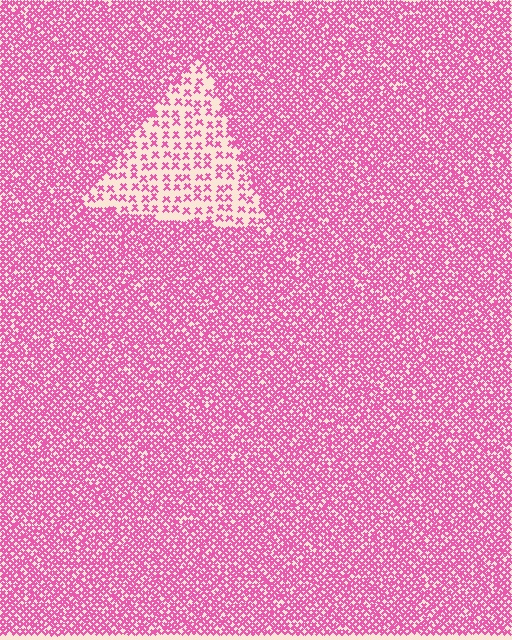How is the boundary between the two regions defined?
The boundary is defined by a change in element density (approximately 2.7x ratio). All elements are the same color, size, and shape.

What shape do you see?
I see a triangle.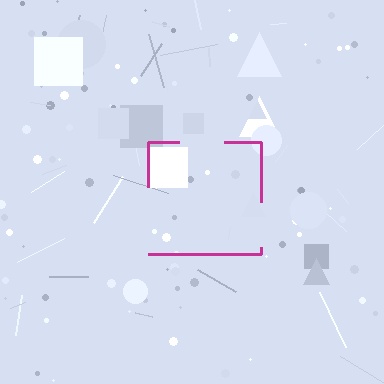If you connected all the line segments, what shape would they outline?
They would outline a square.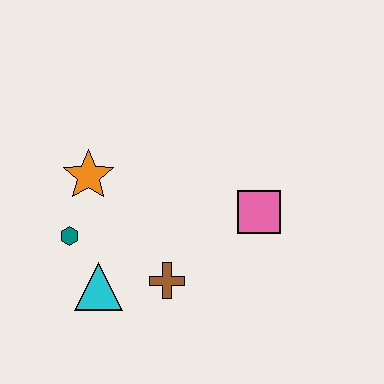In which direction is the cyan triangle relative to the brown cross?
The cyan triangle is to the left of the brown cross.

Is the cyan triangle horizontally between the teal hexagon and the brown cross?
Yes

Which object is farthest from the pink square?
The teal hexagon is farthest from the pink square.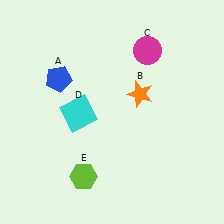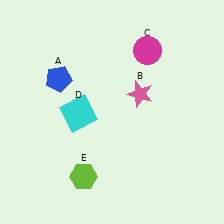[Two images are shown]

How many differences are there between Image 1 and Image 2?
There is 1 difference between the two images.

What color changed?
The star (B) changed from orange in Image 1 to pink in Image 2.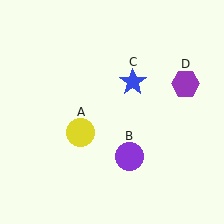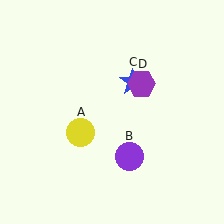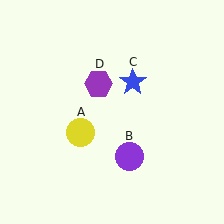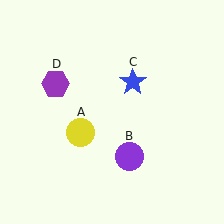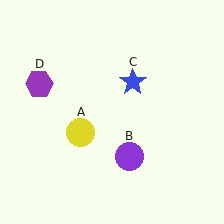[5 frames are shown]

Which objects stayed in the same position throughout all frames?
Yellow circle (object A) and purple circle (object B) and blue star (object C) remained stationary.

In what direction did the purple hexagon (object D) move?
The purple hexagon (object D) moved left.